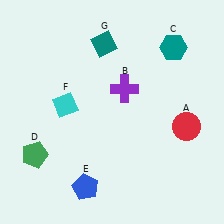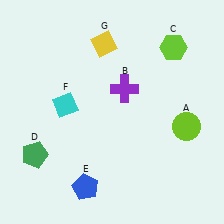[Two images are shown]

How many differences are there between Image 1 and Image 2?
There are 3 differences between the two images.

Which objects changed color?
A changed from red to lime. C changed from teal to lime. G changed from teal to yellow.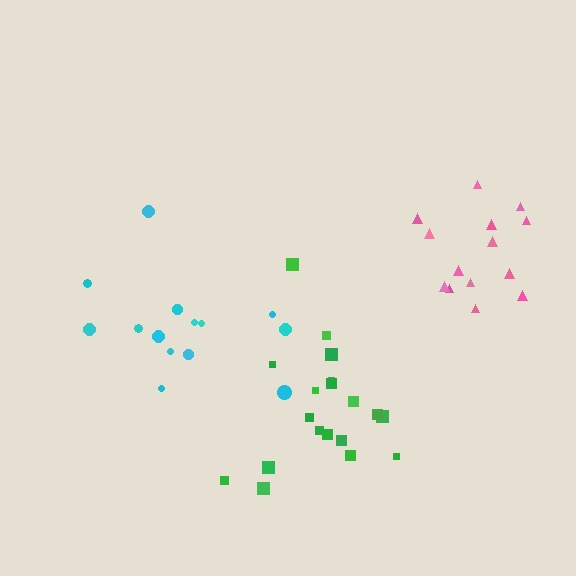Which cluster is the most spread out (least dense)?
Cyan.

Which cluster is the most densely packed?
Pink.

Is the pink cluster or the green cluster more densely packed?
Pink.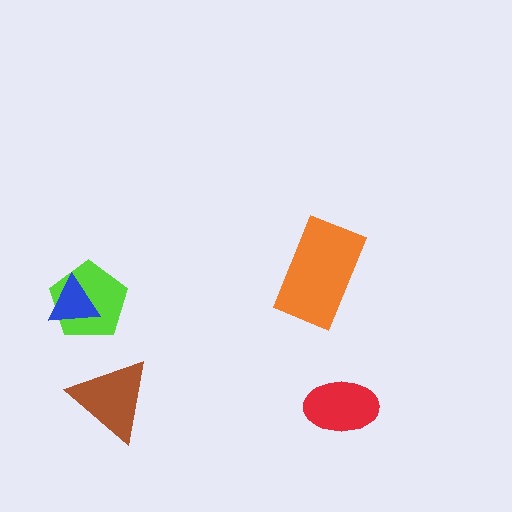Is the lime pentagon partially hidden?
Yes, it is partially covered by another shape.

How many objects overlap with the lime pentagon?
1 object overlaps with the lime pentagon.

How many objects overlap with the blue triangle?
1 object overlaps with the blue triangle.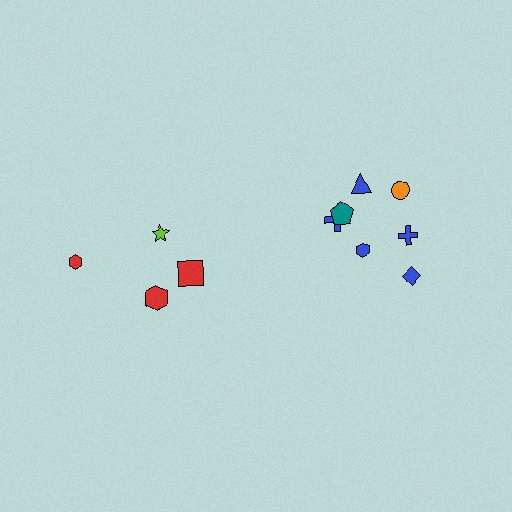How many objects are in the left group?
There are 4 objects.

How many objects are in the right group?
There are 7 objects.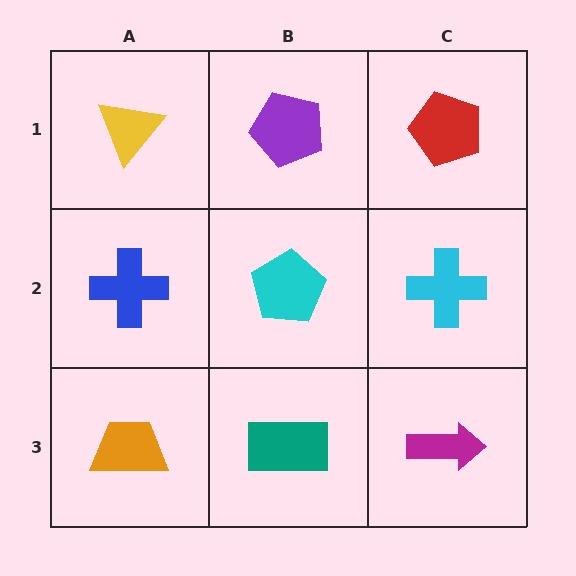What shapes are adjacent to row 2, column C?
A red pentagon (row 1, column C), a magenta arrow (row 3, column C), a cyan pentagon (row 2, column B).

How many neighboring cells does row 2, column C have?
3.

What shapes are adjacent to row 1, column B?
A cyan pentagon (row 2, column B), a yellow triangle (row 1, column A), a red pentagon (row 1, column C).